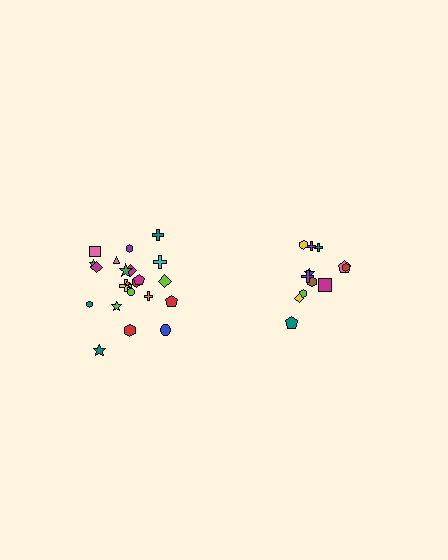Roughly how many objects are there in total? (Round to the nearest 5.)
Roughly 35 objects in total.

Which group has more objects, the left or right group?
The left group.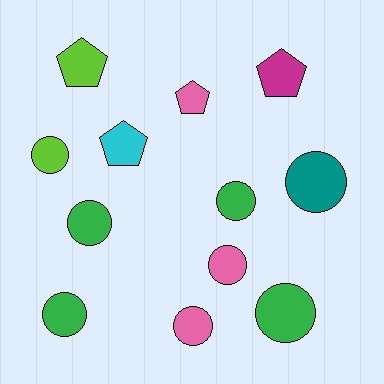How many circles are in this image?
There are 8 circles.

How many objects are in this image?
There are 12 objects.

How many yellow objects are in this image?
There are no yellow objects.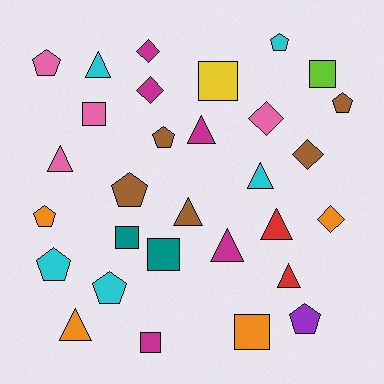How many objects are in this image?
There are 30 objects.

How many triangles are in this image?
There are 9 triangles.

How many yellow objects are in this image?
There is 1 yellow object.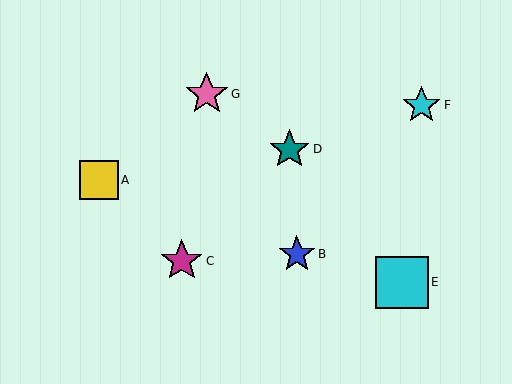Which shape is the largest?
The cyan square (labeled E) is the largest.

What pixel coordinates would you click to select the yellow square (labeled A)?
Click at (99, 180) to select the yellow square A.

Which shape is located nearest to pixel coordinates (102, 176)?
The yellow square (labeled A) at (99, 180) is nearest to that location.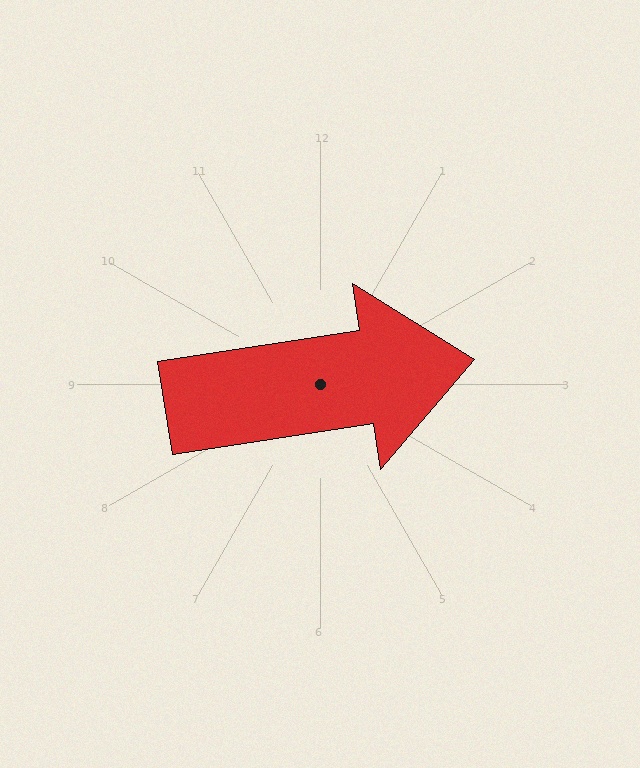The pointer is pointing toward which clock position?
Roughly 3 o'clock.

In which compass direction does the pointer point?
East.